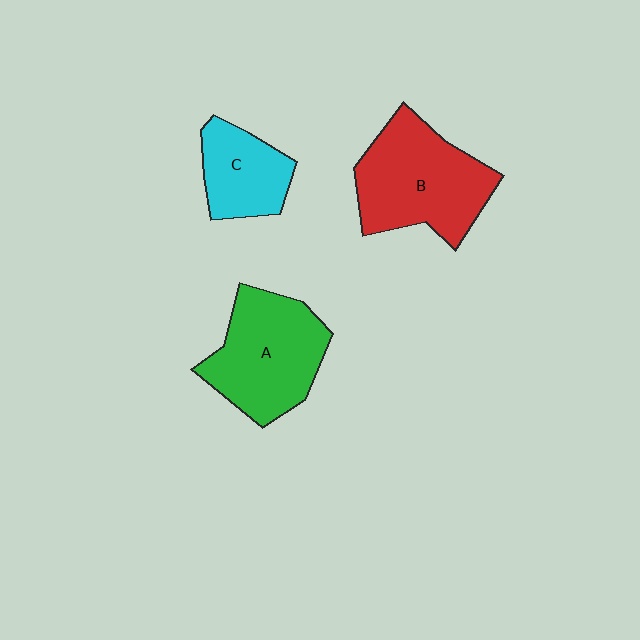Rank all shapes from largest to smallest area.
From largest to smallest: B (red), A (green), C (cyan).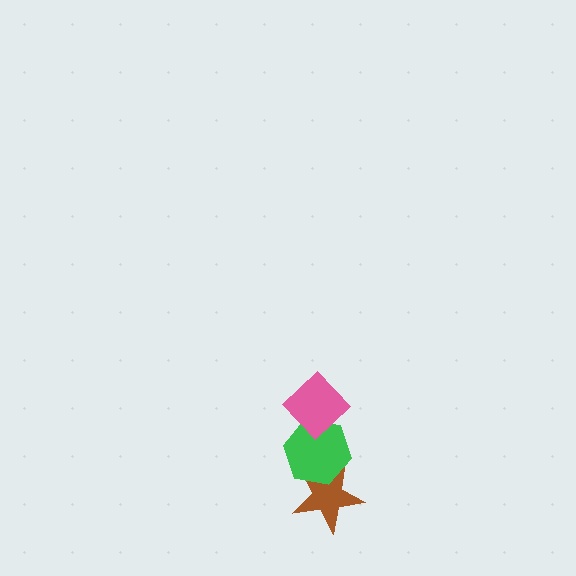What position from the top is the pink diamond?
The pink diamond is 1st from the top.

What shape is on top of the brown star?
The green hexagon is on top of the brown star.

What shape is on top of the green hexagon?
The pink diamond is on top of the green hexagon.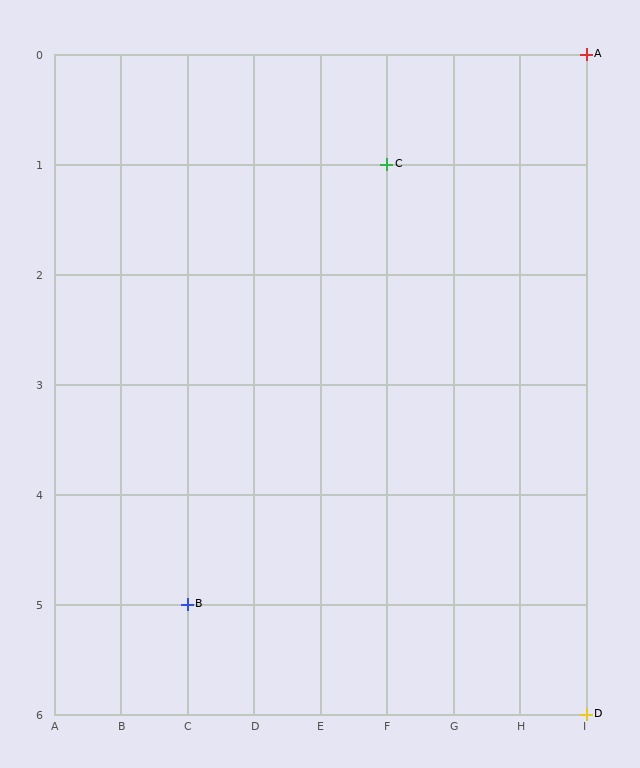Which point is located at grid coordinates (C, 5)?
Point B is at (C, 5).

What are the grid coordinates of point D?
Point D is at grid coordinates (I, 6).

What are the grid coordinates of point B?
Point B is at grid coordinates (C, 5).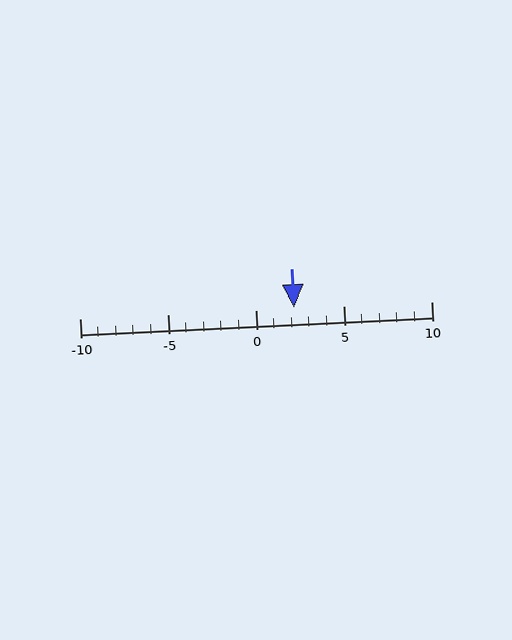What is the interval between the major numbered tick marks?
The major tick marks are spaced 5 units apart.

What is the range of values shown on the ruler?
The ruler shows values from -10 to 10.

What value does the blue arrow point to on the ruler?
The blue arrow points to approximately 2.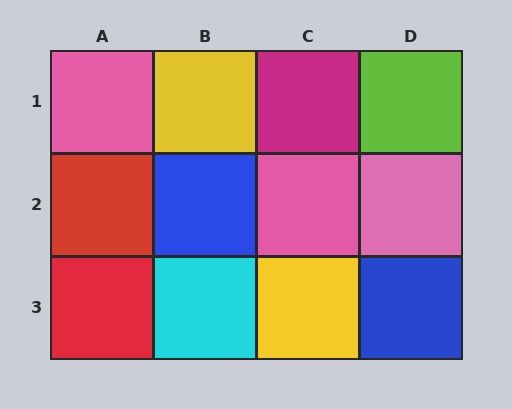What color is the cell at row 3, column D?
Blue.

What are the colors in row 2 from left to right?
Red, blue, pink, pink.